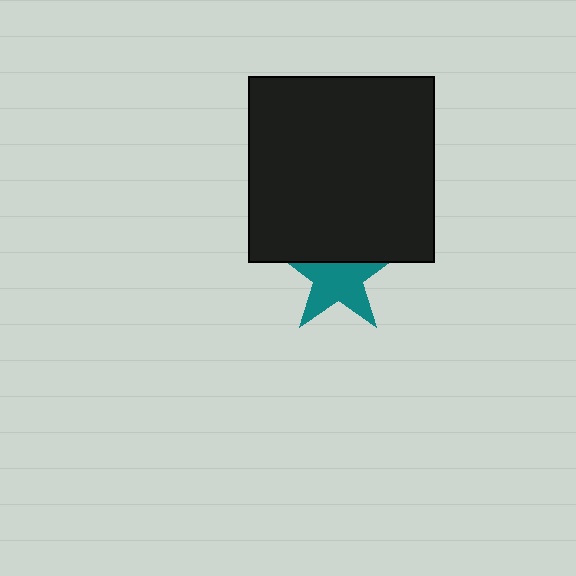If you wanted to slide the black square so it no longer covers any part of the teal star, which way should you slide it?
Slide it up — that is the most direct way to separate the two shapes.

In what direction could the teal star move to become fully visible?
The teal star could move down. That would shift it out from behind the black square entirely.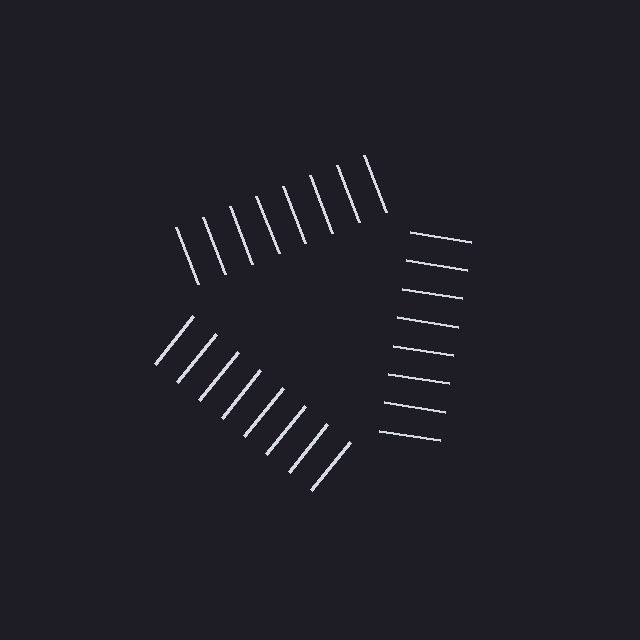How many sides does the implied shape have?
3 sides — the line-ends trace a triangle.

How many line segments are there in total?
24 — 8 along each of the 3 edges.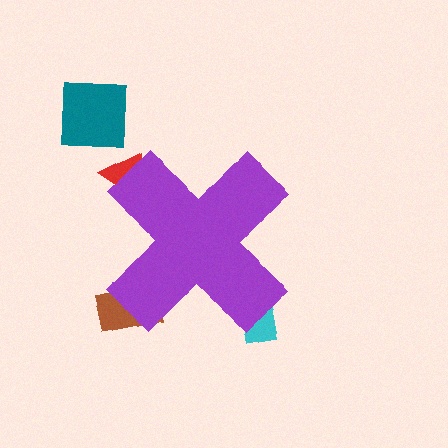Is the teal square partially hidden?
No, the teal square is fully visible.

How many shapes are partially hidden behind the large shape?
3 shapes are partially hidden.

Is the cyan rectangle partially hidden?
Yes, the cyan rectangle is partially hidden behind the purple cross.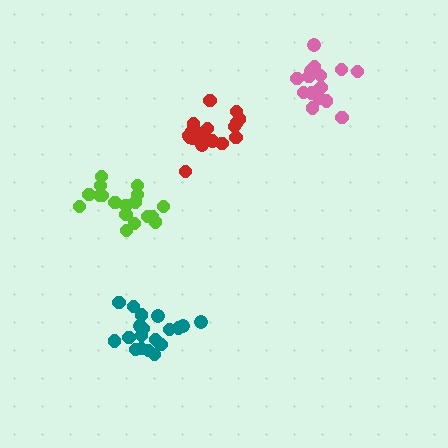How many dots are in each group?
Group 1: 19 dots, Group 2: 17 dots, Group 3: 15 dots, Group 4: 18 dots (69 total).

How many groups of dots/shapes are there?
There are 4 groups.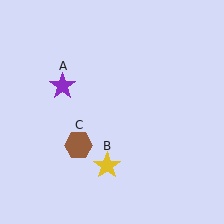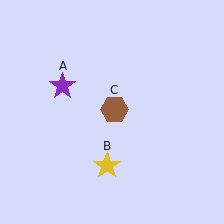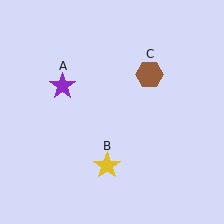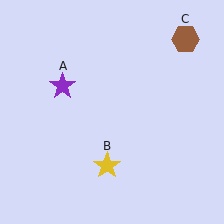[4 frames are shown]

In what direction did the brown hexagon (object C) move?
The brown hexagon (object C) moved up and to the right.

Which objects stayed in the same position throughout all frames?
Purple star (object A) and yellow star (object B) remained stationary.